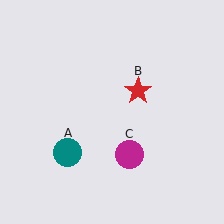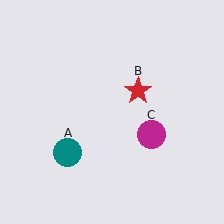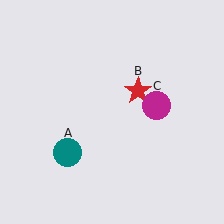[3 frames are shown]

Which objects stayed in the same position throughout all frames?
Teal circle (object A) and red star (object B) remained stationary.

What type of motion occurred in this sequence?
The magenta circle (object C) rotated counterclockwise around the center of the scene.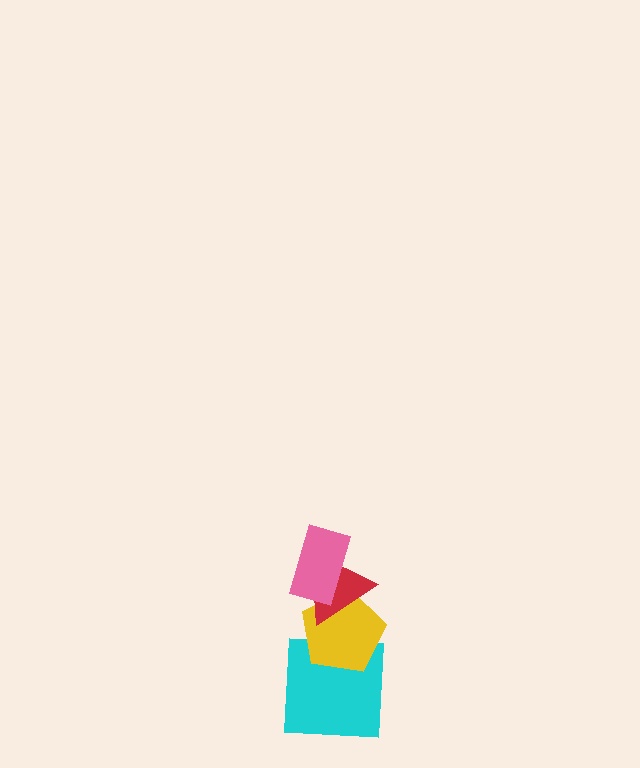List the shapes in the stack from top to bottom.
From top to bottom: the pink rectangle, the red triangle, the yellow pentagon, the cyan square.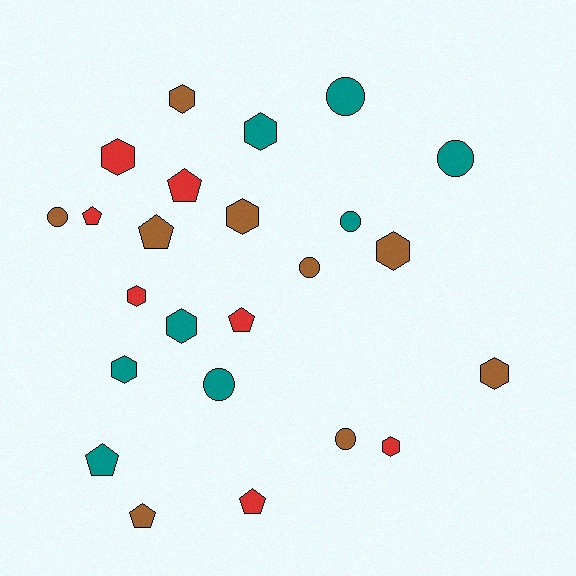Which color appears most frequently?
Brown, with 9 objects.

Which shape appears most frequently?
Hexagon, with 10 objects.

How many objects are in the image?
There are 24 objects.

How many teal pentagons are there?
There is 1 teal pentagon.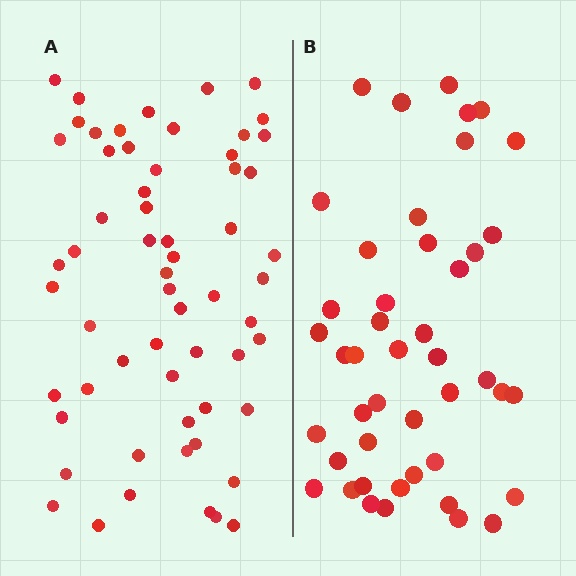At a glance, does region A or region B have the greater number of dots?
Region A (the left region) has more dots.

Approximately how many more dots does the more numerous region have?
Region A has approximately 15 more dots than region B.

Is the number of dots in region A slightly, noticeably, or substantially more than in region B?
Region A has noticeably more, but not dramatically so. The ratio is roughly 1.3 to 1.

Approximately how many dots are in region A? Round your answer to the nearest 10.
About 60 dots.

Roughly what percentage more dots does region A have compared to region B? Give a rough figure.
About 35% more.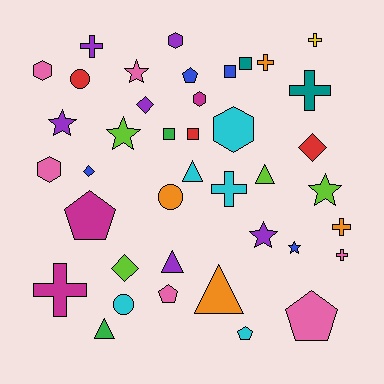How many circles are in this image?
There are 3 circles.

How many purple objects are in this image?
There are 6 purple objects.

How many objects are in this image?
There are 40 objects.